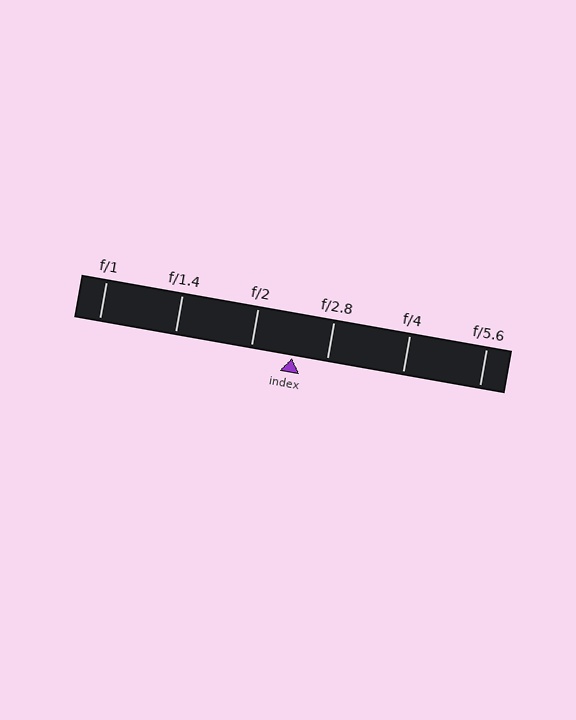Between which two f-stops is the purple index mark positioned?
The index mark is between f/2 and f/2.8.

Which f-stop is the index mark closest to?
The index mark is closest to f/2.8.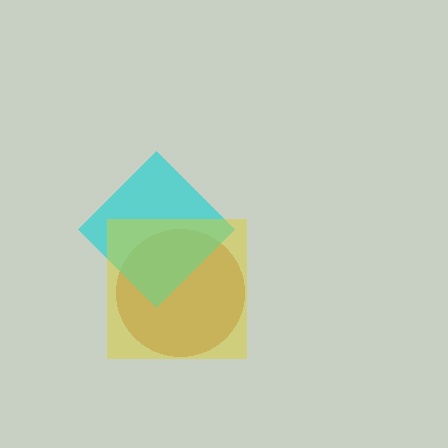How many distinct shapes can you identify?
There are 3 distinct shapes: a brown circle, a cyan diamond, a yellow square.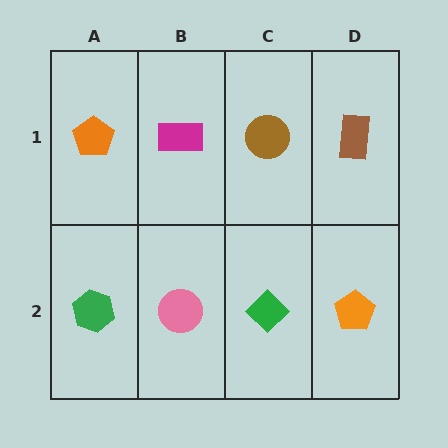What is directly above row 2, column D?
A brown rectangle.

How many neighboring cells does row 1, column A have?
2.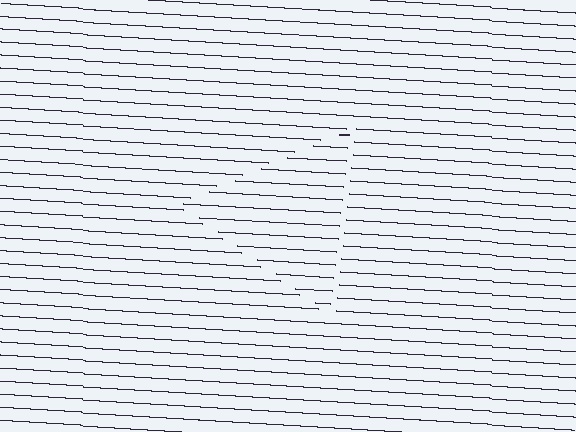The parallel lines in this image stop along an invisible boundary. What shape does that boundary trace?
An illusory triangle. The interior of the shape contains the same grating, shifted by half a period — the contour is defined by the phase discontinuity where line-ends from the inner and outer gratings abut.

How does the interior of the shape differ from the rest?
The interior of the shape contains the same grating, shifted by half a period — the contour is defined by the phase discontinuity where line-ends from the inner and outer gratings abut.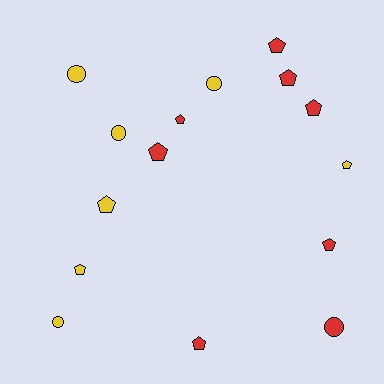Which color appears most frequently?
Red, with 8 objects.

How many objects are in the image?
There are 15 objects.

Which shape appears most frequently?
Pentagon, with 10 objects.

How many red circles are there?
There is 1 red circle.